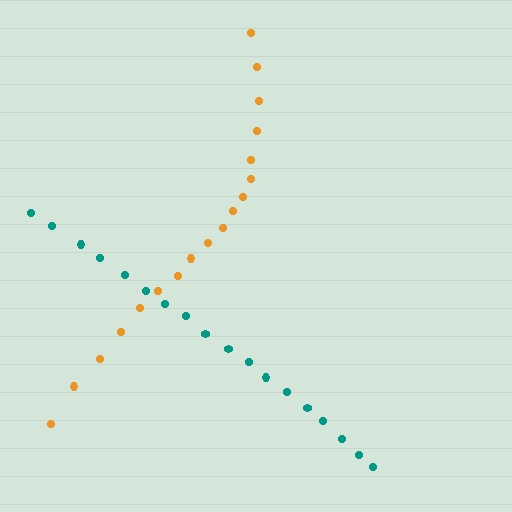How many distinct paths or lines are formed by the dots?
There are 2 distinct paths.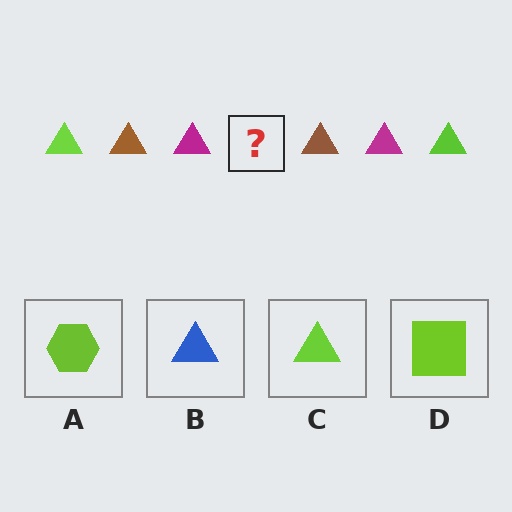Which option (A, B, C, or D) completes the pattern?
C.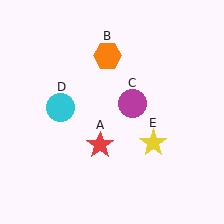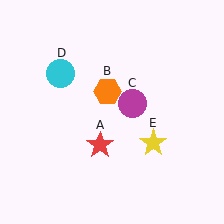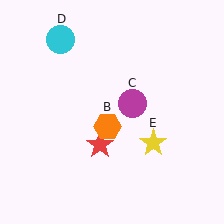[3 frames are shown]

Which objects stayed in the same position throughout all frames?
Red star (object A) and magenta circle (object C) and yellow star (object E) remained stationary.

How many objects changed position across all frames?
2 objects changed position: orange hexagon (object B), cyan circle (object D).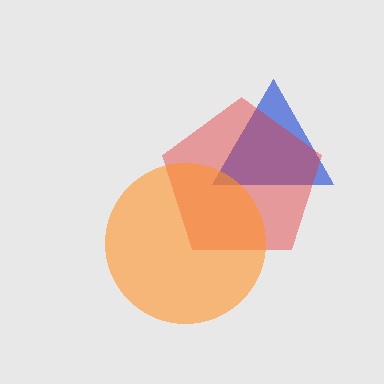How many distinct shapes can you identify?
There are 3 distinct shapes: a blue triangle, a red pentagon, an orange circle.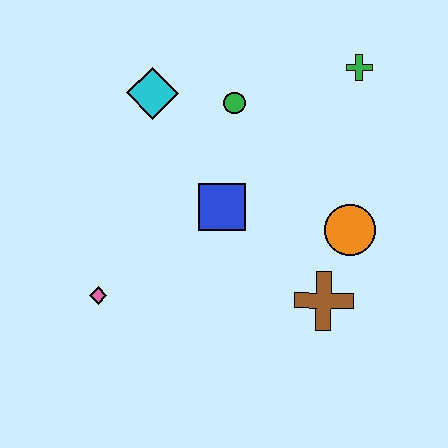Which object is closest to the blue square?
The green circle is closest to the blue square.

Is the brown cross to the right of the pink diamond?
Yes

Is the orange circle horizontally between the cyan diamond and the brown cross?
No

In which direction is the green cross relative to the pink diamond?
The green cross is to the right of the pink diamond.